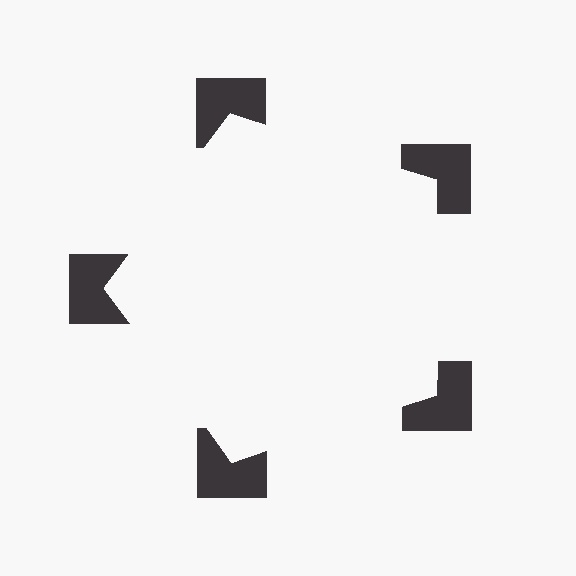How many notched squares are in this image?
There are 5 — one at each vertex of the illusory pentagon.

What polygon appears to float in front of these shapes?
An illusory pentagon — its edges are inferred from the aligned wedge cuts in the notched squares, not physically drawn.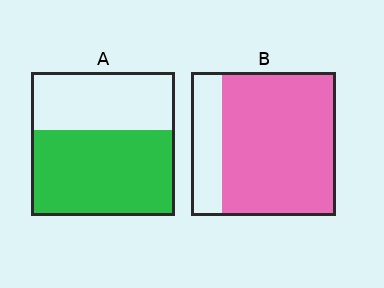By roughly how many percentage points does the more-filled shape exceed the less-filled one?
By roughly 20 percentage points (B over A).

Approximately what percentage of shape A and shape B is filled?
A is approximately 60% and B is approximately 80%.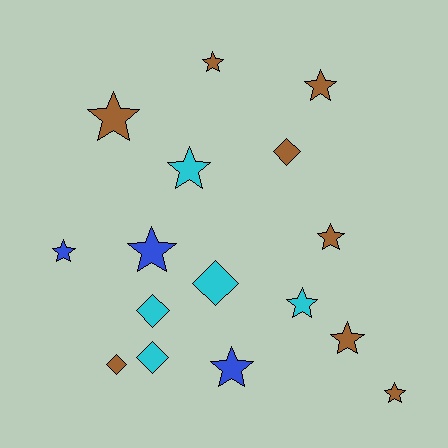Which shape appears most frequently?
Star, with 11 objects.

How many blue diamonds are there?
There are no blue diamonds.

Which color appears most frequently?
Brown, with 8 objects.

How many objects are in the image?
There are 16 objects.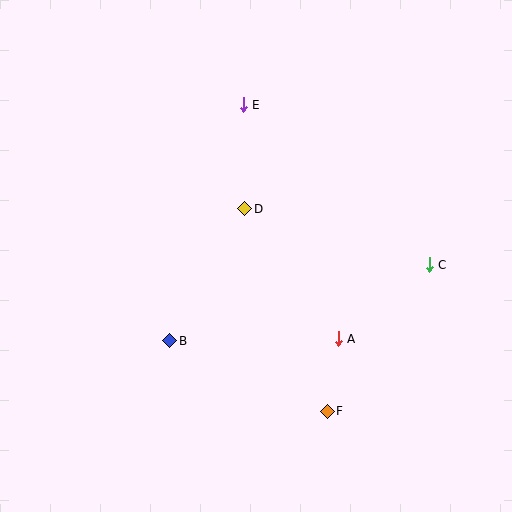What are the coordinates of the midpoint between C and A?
The midpoint between C and A is at (384, 302).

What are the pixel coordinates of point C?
Point C is at (429, 265).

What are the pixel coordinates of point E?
Point E is at (243, 105).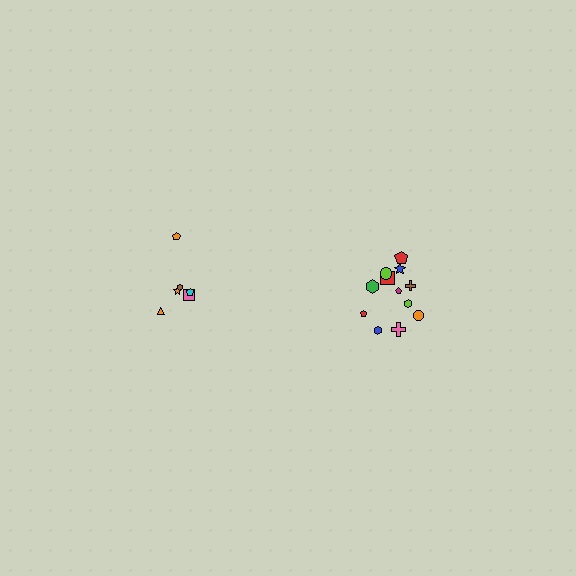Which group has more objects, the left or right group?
The right group.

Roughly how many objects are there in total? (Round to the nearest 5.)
Roughly 20 objects in total.